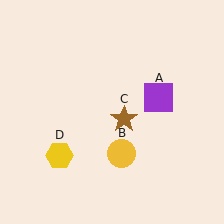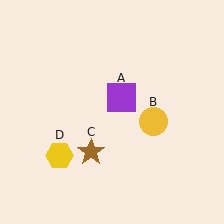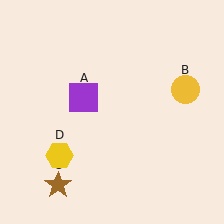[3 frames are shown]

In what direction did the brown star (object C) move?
The brown star (object C) moved down and to the left.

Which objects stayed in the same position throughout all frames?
Yellow hexagon (object D) remained stationary.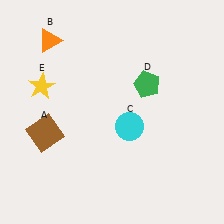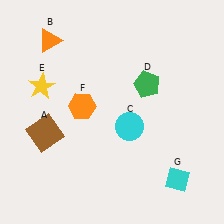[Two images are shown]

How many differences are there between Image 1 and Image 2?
There are 2 differences between the two images.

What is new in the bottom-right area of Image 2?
A cyan diamond (G) was added in the bottom-right area of Image 2.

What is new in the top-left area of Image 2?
An orange hexagon (F) was added in the top-left area of Image 2.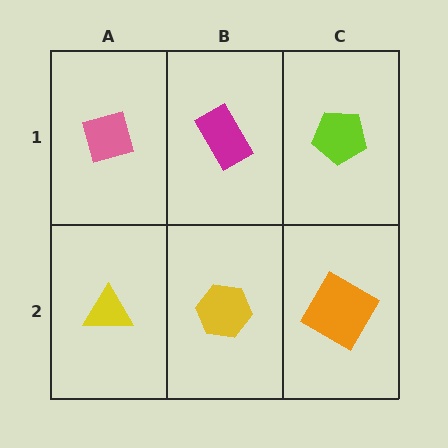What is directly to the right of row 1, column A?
A magenta rectangle.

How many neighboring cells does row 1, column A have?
2.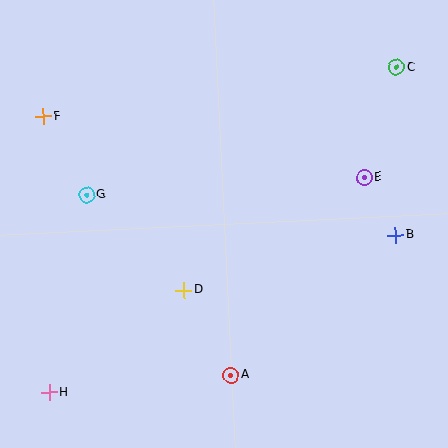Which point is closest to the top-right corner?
Point C is closest to the top-right corner.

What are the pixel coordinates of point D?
Point D is at (184, 290).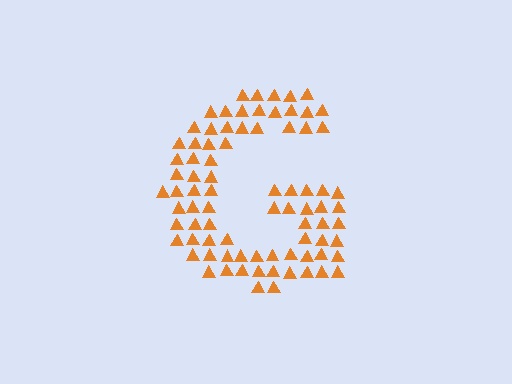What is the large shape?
The large shape is the letter G.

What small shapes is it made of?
It is made of small triangles.